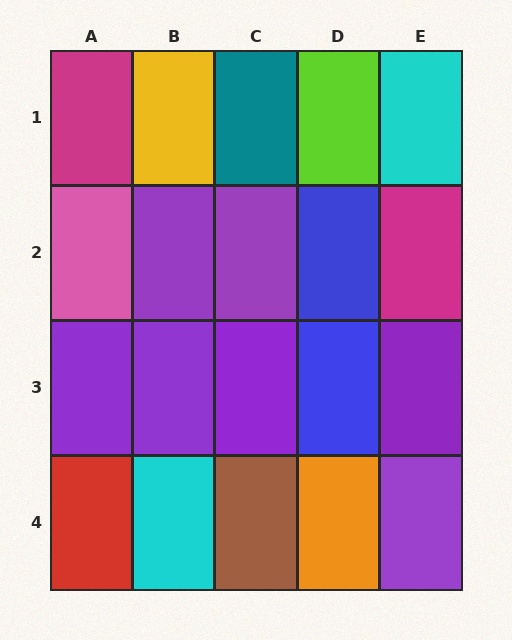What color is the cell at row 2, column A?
Pink.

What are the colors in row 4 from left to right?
Red, cyan, brown, orange, purple.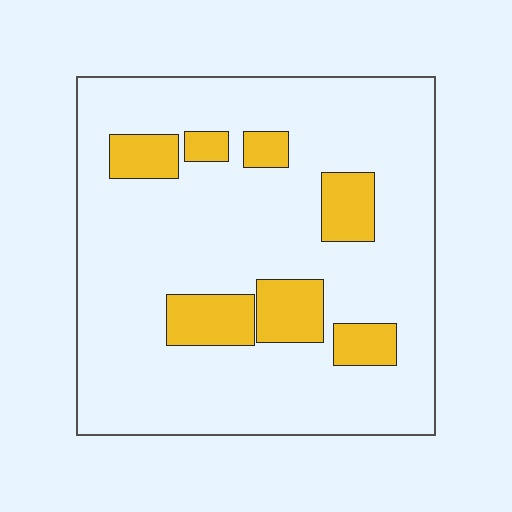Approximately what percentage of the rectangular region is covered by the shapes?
Approximately 15%.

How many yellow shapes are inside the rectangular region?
7.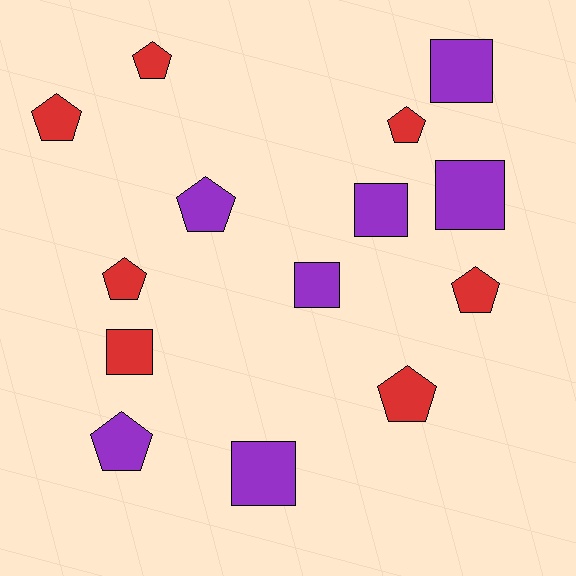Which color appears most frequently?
Purple, with 7 objects.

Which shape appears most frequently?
Pentagon, with 8 objects.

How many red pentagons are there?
There are 6 red pentagons.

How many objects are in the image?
There are 14 objects.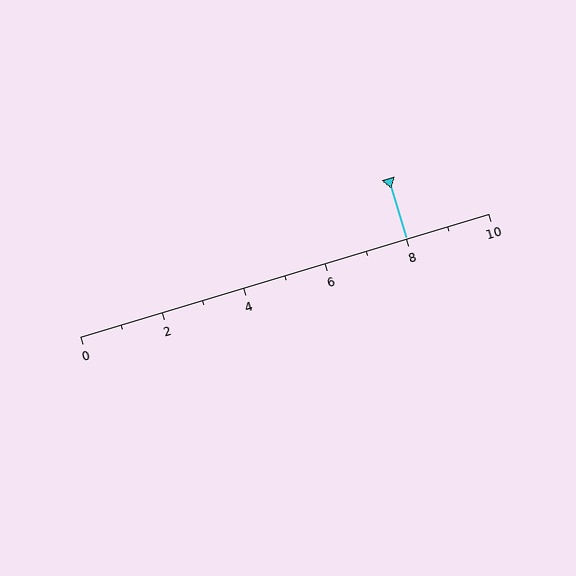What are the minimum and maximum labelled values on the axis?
The axis runs from 0 to 10.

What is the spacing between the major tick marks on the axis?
The major ticks are spaced 2 apart.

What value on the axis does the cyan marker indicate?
The marker indicates approximately 8.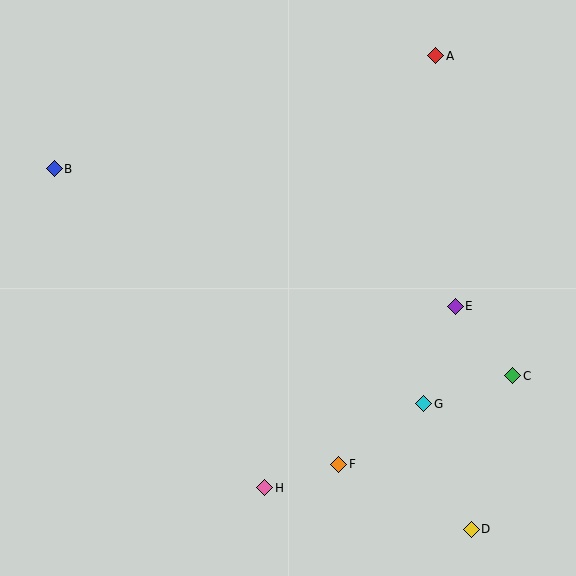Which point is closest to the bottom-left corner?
Point H is closest to the bottom-left corner.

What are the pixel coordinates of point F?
Point F is at (339, 464).